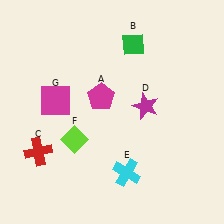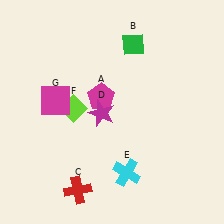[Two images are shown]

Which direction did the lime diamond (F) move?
The lime diamond (F) moved up.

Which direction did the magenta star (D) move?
The magenta star (D) moved left.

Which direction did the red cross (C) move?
The red cross (C) moved right.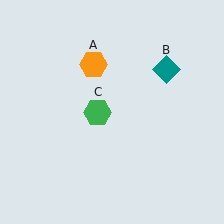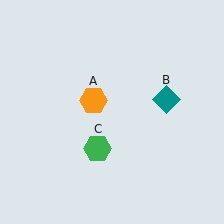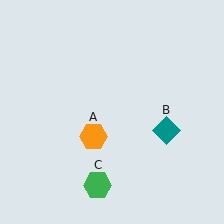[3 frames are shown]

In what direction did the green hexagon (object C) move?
The green hexagon (object C) moved down.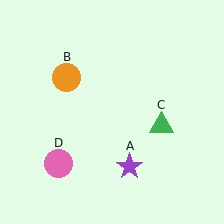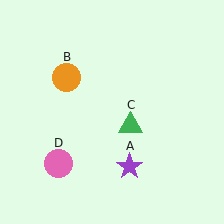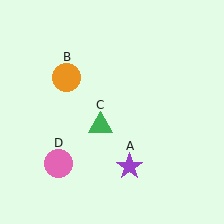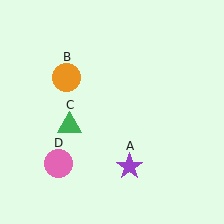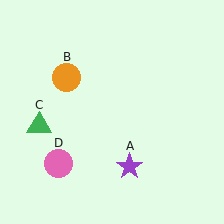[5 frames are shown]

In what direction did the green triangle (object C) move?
The green triangle (object C) moved left.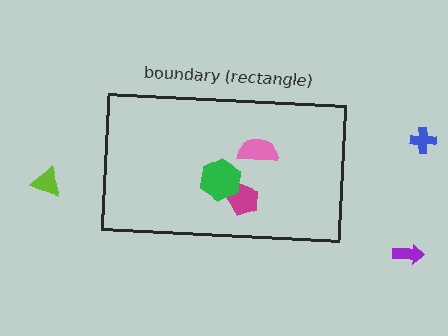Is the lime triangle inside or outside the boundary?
Outside.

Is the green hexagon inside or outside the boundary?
Inside.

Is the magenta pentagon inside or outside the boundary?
Inside.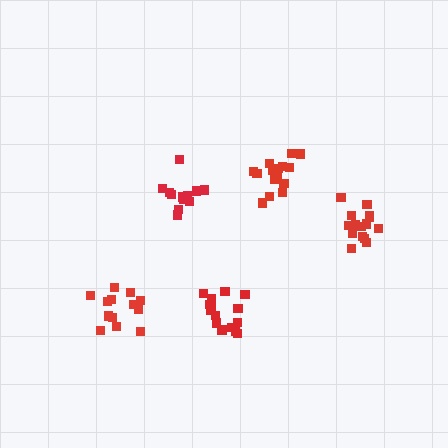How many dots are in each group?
Group 1: 16 dots, Group 2: 15 dots, Group 3: 12 dots, Group 4: 17 dots, Group 5: 13 dots (73 total).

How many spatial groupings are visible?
There are 5 spatial groupings.